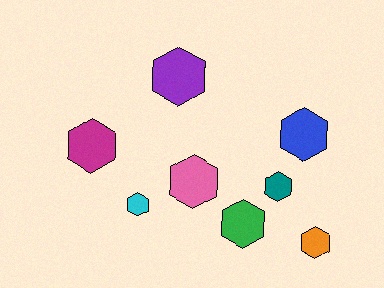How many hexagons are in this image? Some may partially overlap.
There are 8 hexagons.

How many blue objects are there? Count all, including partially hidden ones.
There is 1 blue object.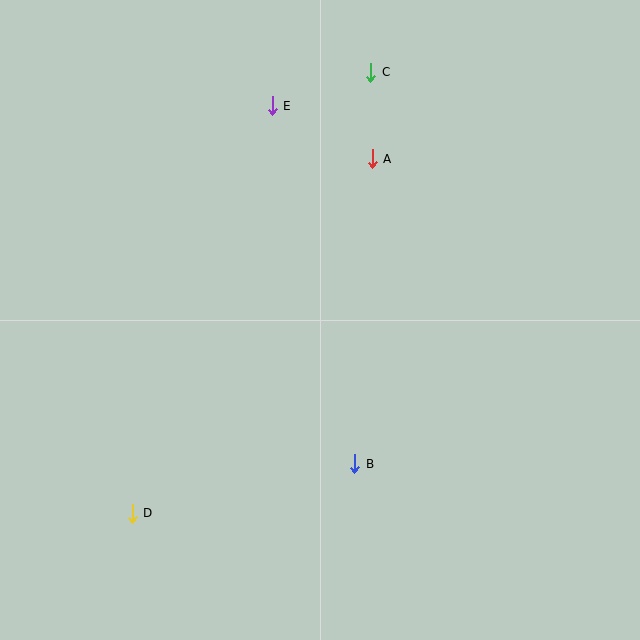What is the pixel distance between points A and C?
The distance between A and C is 87 pixels.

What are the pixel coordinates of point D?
Point D is at (132, 513).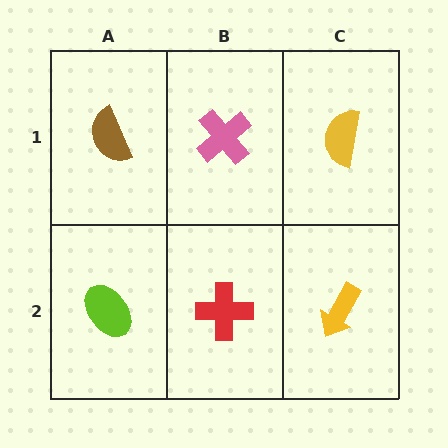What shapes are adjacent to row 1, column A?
A lime ellipse (row 2, column A), a pink cross (row 1, column B).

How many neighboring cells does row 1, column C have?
2.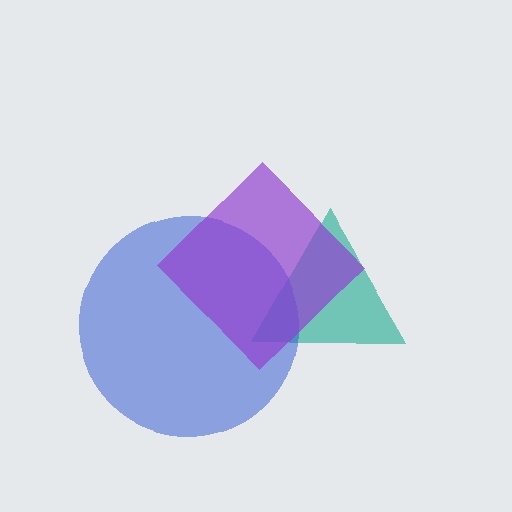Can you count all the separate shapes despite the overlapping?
Yes, there are 3 separate shapes.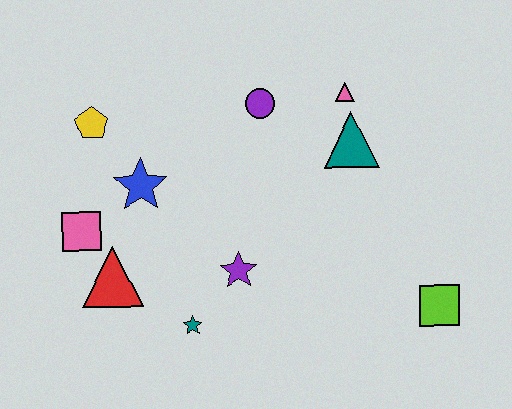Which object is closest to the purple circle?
The pink triangle is closest to the purple circle.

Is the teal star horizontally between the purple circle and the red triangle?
Yes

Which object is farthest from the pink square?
The lime square is farthest from the pink square.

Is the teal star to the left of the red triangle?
No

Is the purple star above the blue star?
No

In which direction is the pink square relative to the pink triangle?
The pink square is to the left of the pink triangle.